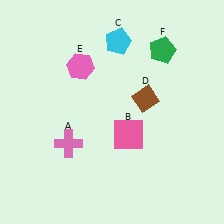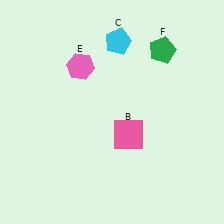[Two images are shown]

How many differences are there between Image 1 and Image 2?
There are 2 differences between the two images.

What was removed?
The brown diamond (D), the pink cross (A) were removed in Image 2.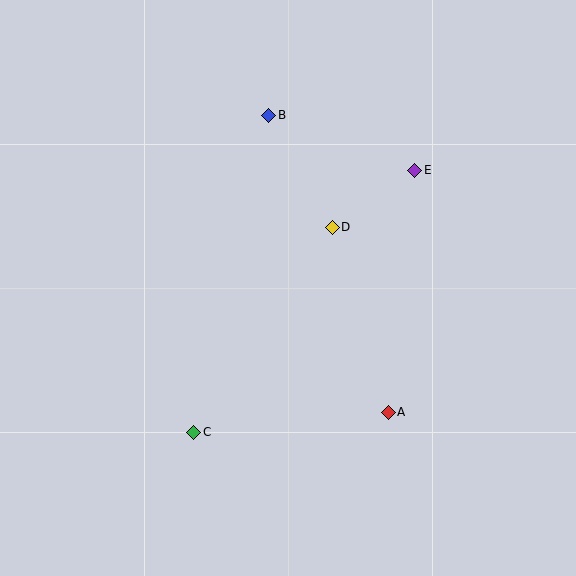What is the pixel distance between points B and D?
The distance between B and D is 129 pixels.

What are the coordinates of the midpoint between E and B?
The midpoint between E and B is at (342, 143).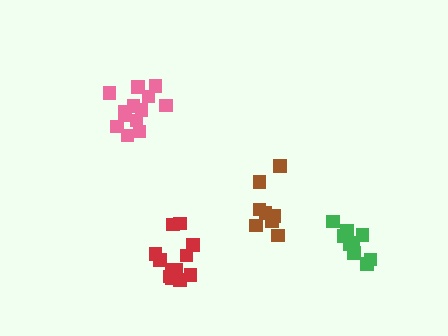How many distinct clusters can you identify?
There are 4 distinct clusters.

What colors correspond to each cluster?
The clusters are colored: brown, pink, red, green.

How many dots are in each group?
Group 1: 8 dots, Group 2: 13 dots, Group 3: 12 dots, Group 4: 9 dots (42 total).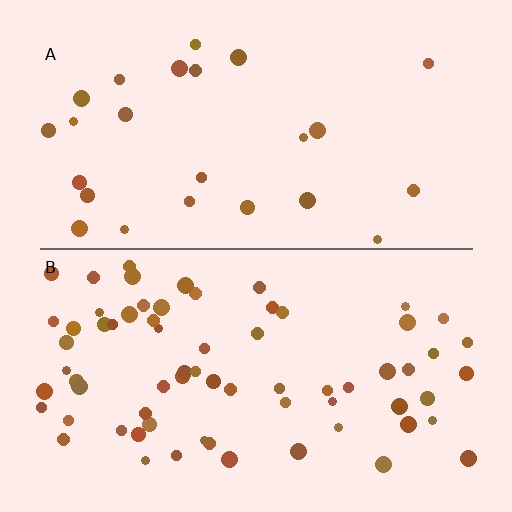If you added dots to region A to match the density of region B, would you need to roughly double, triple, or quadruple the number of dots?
Approximately triple.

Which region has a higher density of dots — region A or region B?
B (the bottom).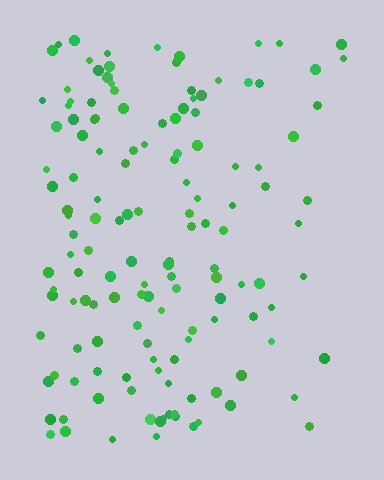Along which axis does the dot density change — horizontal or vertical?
Horizontal.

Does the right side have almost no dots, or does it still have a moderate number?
Still a moderate number, just noticeably fewer than the left.